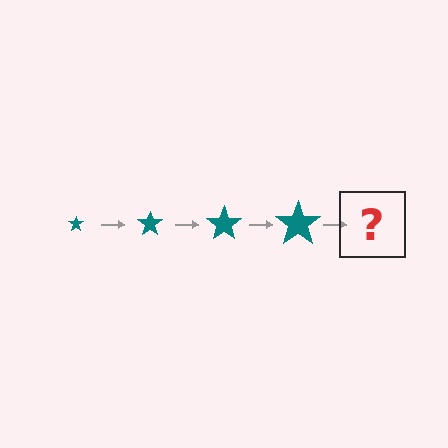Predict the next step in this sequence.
The next step is a teal star, larger than the previous one.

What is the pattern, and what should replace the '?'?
The pattern is that the star gets progressively larger each step. The '?' should be a teal star, larger than the previous one.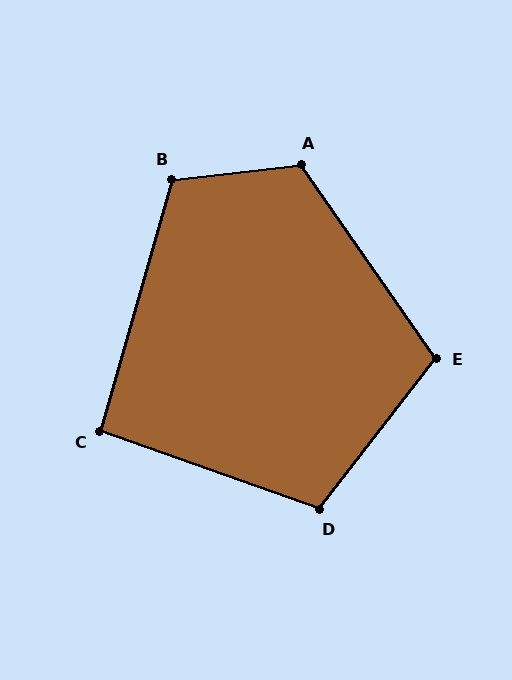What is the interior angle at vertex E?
Approximately 108 degrees (obtuse).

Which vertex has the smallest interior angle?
C, at approximately 94 degrees.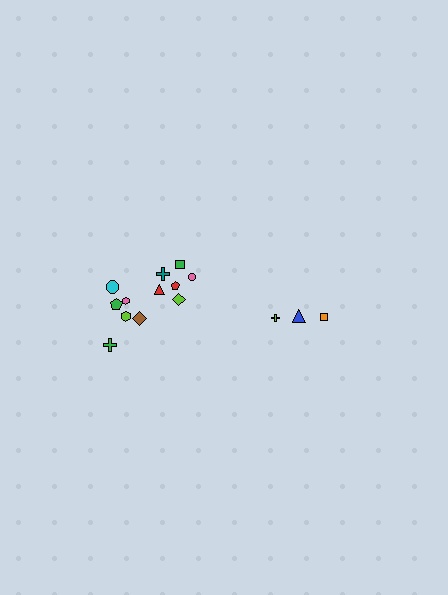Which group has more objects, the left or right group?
The left group.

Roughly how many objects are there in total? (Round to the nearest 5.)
Roughly 15 objects in total.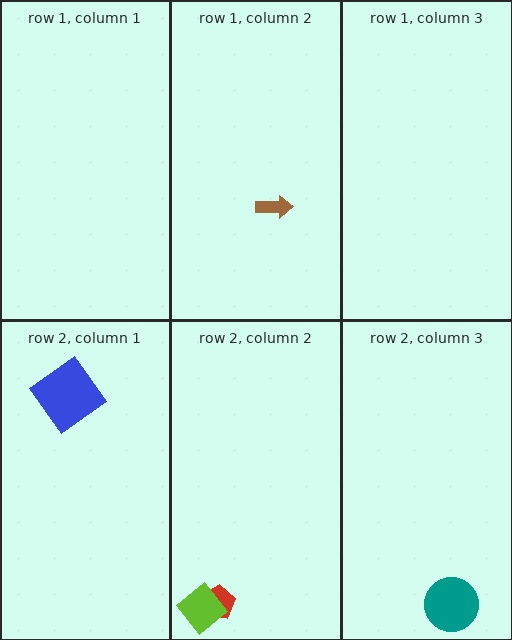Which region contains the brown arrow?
The row 1, column 2 region.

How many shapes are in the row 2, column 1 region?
1.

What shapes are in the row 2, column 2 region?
The red pentagon, the lime diamond.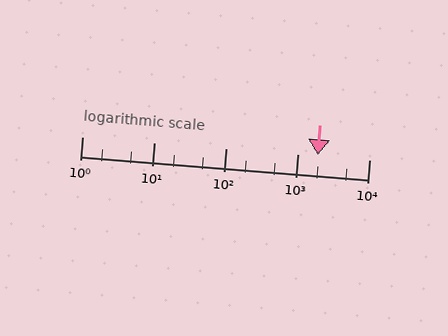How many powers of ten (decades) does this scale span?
The scale spans 4 decades, from 1 to 10000.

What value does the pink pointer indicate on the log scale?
The pointer indicates approximately 1900.